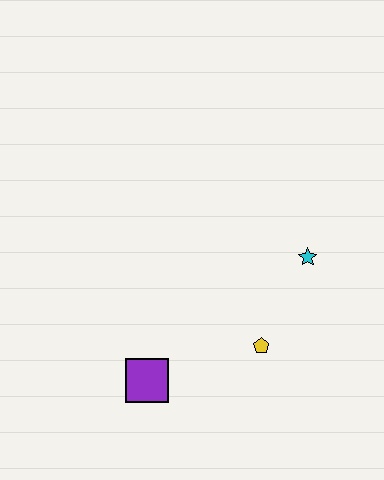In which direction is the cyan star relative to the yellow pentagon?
The cyan star is above the yellow pentagon.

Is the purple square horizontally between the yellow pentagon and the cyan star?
No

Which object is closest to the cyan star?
The yellow pentagon is closest to the cyan star.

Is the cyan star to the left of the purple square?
No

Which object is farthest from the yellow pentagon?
The purple square is farthest from the yellow pentagon.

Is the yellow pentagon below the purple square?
No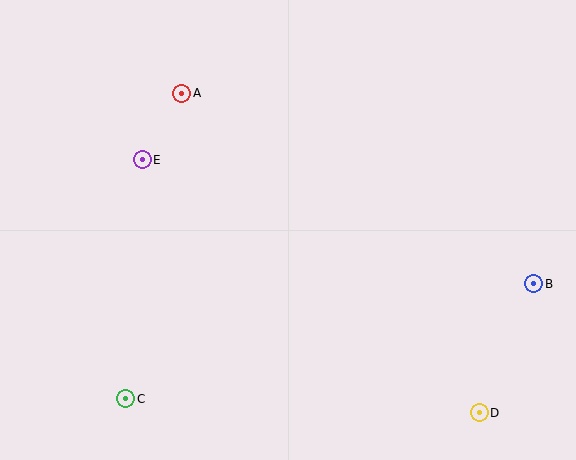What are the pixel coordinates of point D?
Point D is at (479, 413).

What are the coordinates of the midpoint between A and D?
The midpoint between A and D is at (330, 253).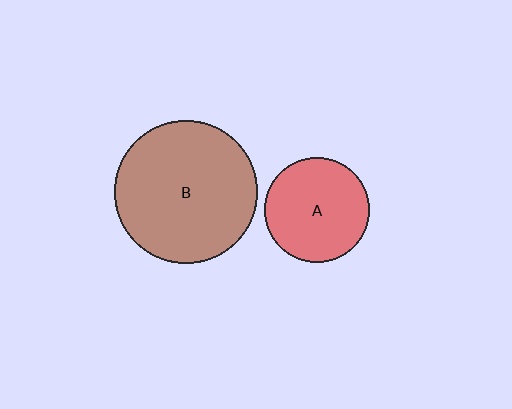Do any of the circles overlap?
No, none of the circles overlap.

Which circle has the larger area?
Circle B (brown).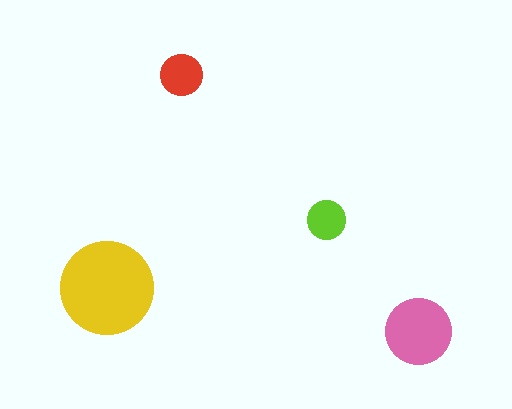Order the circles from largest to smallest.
the yellow one, the pink one, the red one, the lime one.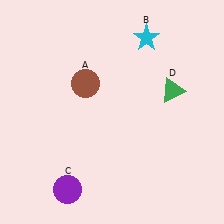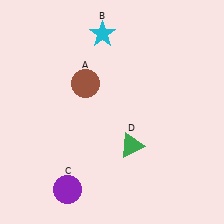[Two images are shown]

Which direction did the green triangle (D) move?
The green triangle (D) moved down.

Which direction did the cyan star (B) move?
The cyan star (B) moved left.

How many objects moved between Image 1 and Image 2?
2 objects moved between the two images.